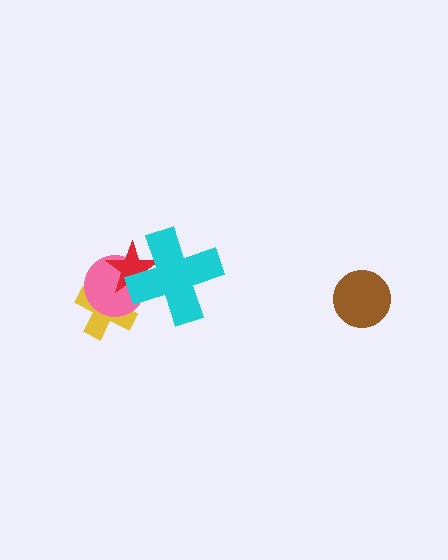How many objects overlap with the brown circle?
0 objects overlap with the brown circle.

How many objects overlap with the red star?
3 objects overlap with the red star.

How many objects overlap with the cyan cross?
2 objects overlap with the cyan cross.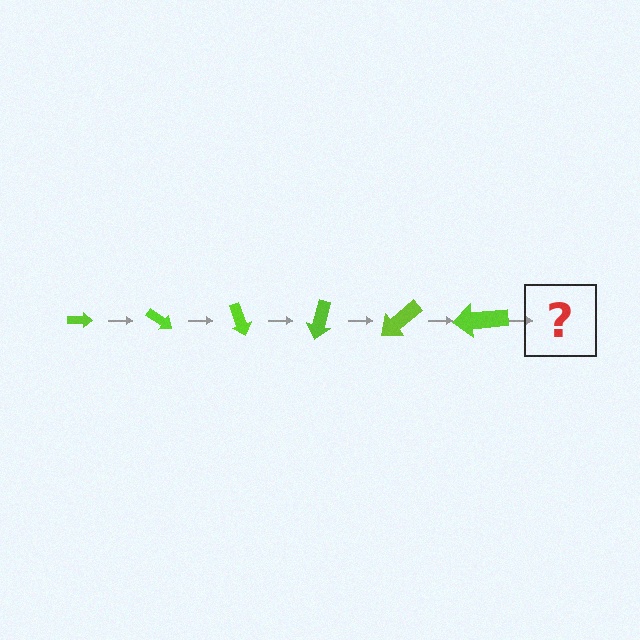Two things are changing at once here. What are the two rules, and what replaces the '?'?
The two rules are that the arrow grows larger each step and it rotates 35 degrees each step. The '?' should be an arrow, larger than the previous one and rotated 210 degrees from the start.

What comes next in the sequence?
The next element should be an arrow, larger than the previous one and rotated 210 degrees from the start.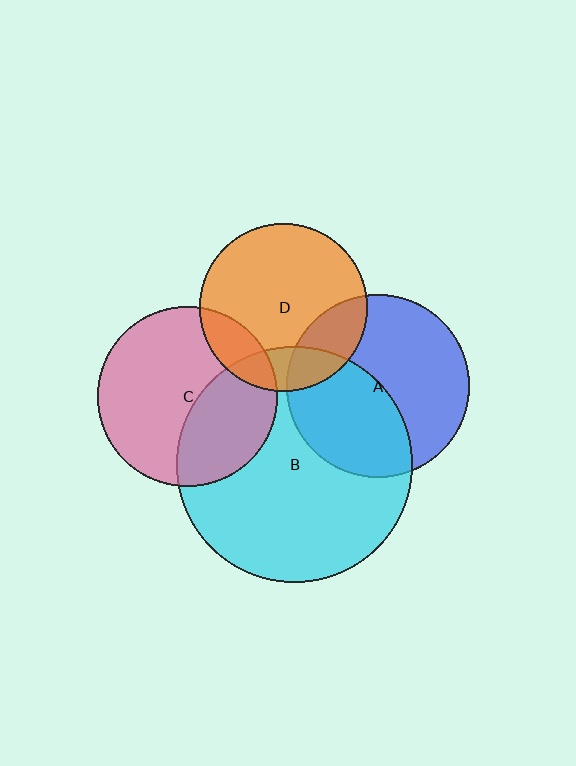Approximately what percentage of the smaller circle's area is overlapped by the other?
Approximately 45%.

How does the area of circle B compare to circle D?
Approximately 2.0 times.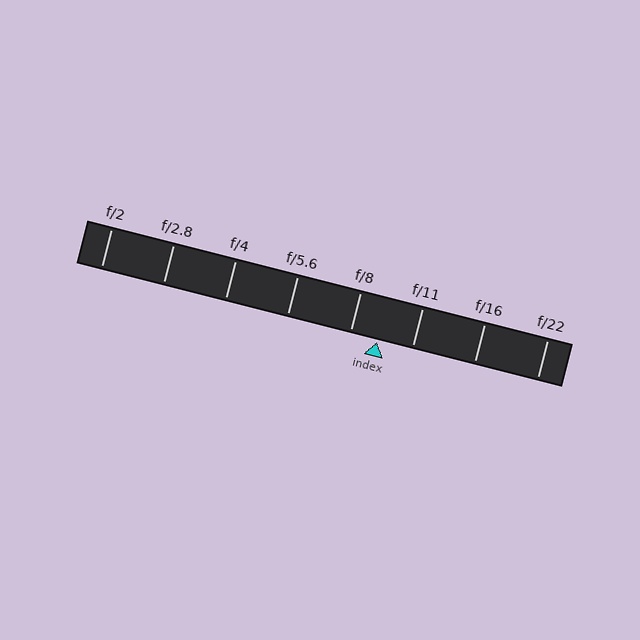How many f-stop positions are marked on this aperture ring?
There are 8 f-stop positions marked.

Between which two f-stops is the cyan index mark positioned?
The index mark is between f/8 and f/11.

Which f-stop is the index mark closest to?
The index mark is closest to f/8.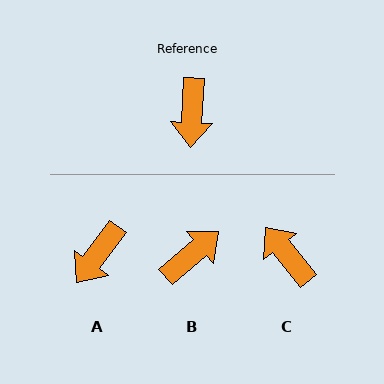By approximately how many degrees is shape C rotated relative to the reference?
Approximately 138 degrees clockwise.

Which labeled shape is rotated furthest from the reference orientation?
C, about 138 degrees away.